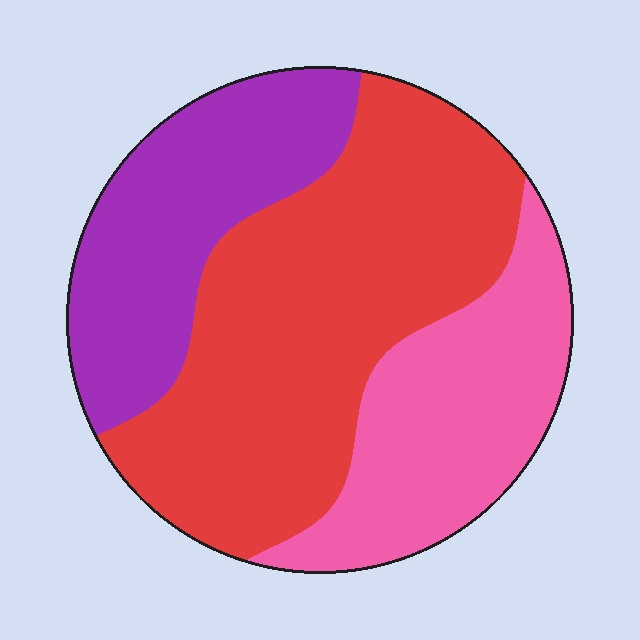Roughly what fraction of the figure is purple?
Purple covers around 25% of the figure.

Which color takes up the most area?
Red, at roughly 50%.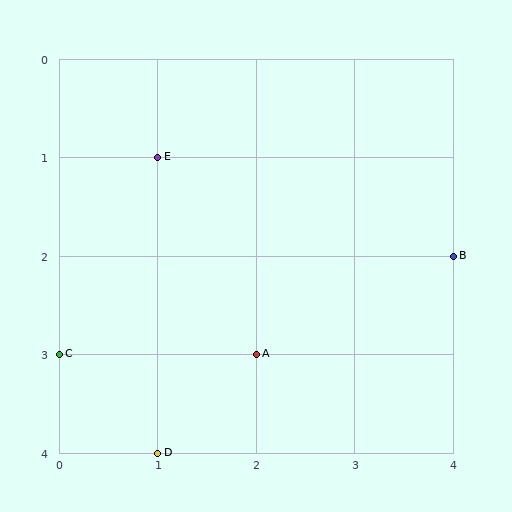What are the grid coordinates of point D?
Point D is at grid coordinates (1, 4).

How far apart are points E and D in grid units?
Points E and D are 3 rows apart.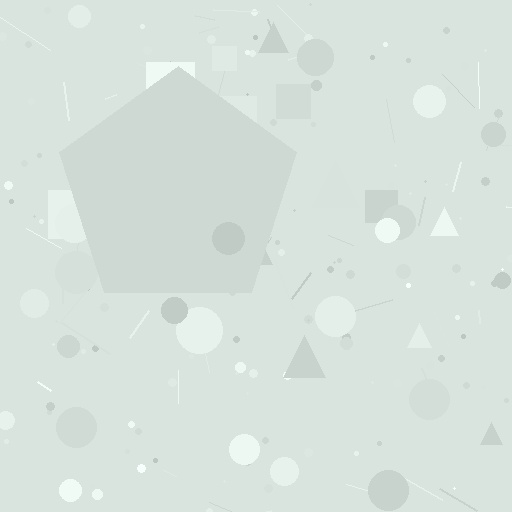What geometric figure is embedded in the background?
A pentagon is embedded in the background.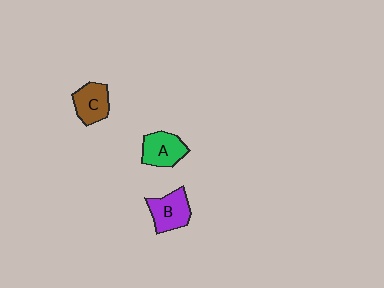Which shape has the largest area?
Shape B (purple).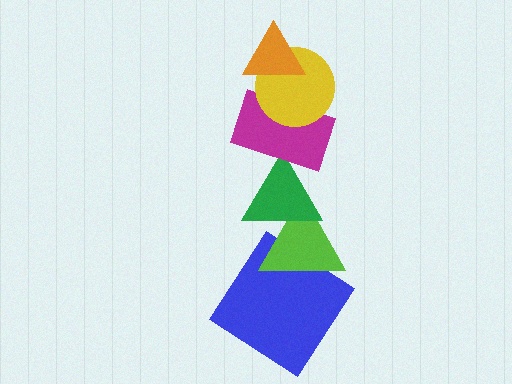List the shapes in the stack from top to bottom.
From top to bottom: the orange triangle, the yellow circle, the magenta rectangle, the green triangle, the lime triangle, the blue diamond.